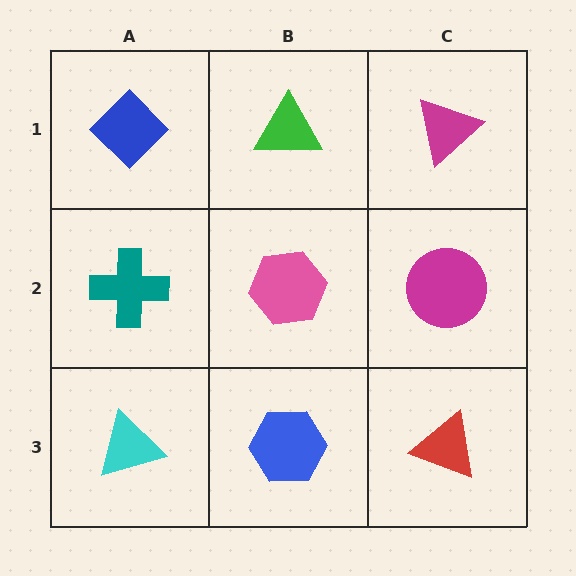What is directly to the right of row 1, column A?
A green triangle.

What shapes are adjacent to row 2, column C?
A magenta triangle (row 1, column C), a red triangle (row 3, column C), a pink hexagon (row 2, column B).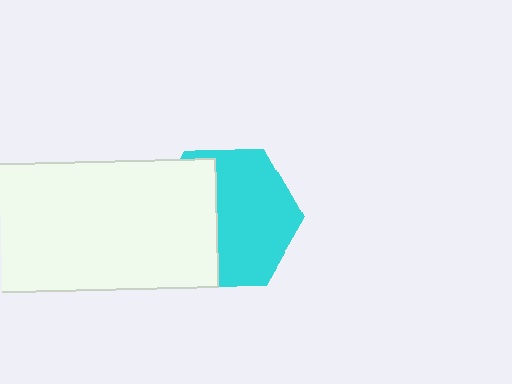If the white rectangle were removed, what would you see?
You would see the complete cyan hexagon.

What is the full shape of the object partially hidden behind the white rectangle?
The partially hidden object is a cyan hexagon.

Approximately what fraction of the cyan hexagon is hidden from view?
Roughly 42% of the cyan hexagon is hidden behind the white rectangle.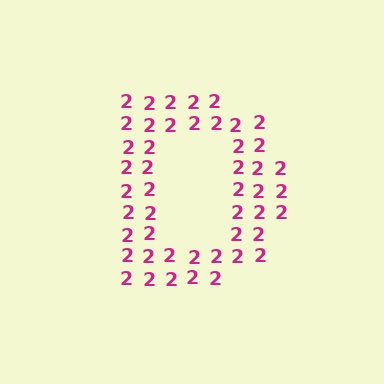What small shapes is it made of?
It is made of small digit 2's.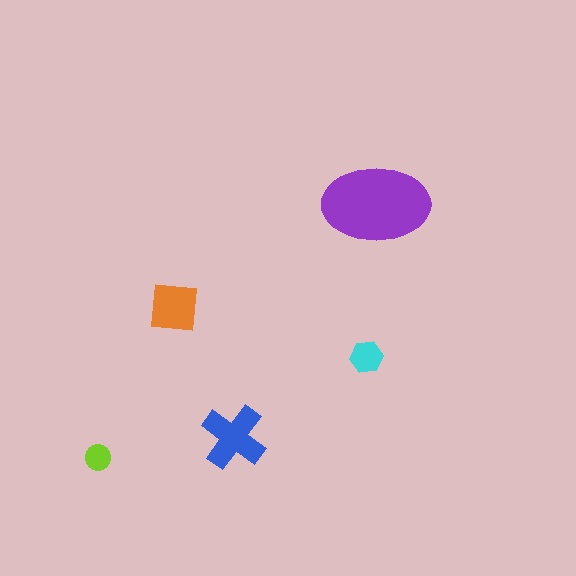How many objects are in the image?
There are 5 objects in the image.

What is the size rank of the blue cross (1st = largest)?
2nd.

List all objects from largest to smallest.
The purple ellipse, the blue cross, the orange square, the cyan hexagon, the lime circle.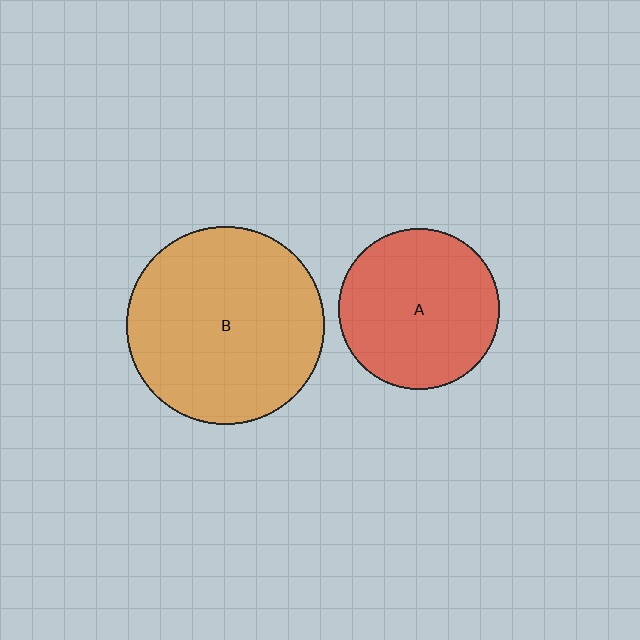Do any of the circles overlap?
No, none of the circles overlap.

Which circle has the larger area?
Circle B (orange).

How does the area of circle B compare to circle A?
Approximately 1.5 times.